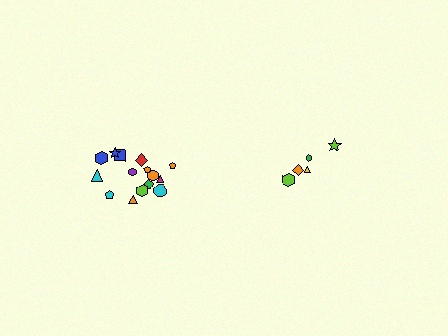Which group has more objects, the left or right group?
The left group.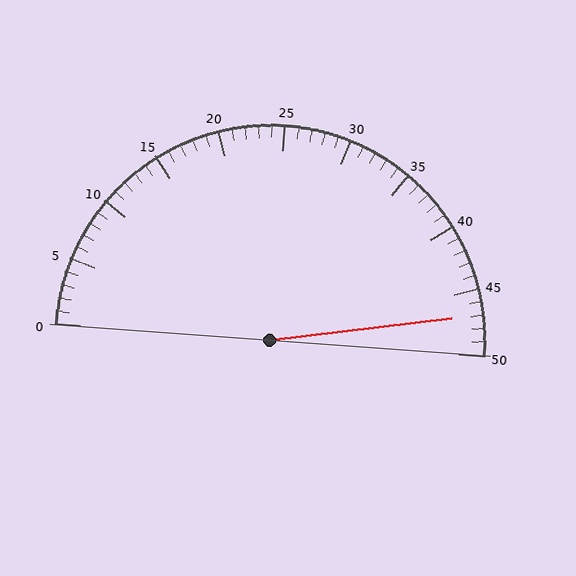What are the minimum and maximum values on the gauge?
The gauge ranges from 0 to 50.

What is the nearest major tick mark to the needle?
The nearest major tick mark is 45.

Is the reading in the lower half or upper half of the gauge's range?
The reading is in the upper half of the range (0 to 50).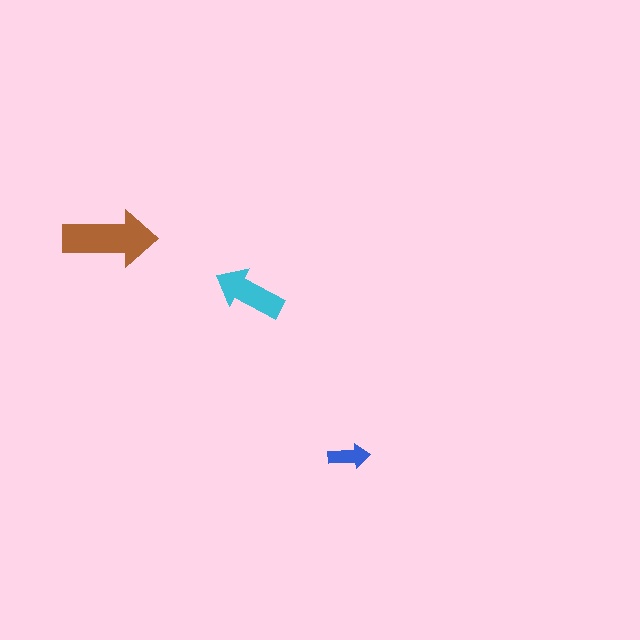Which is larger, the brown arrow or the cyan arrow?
The brown one.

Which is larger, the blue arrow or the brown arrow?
The brown one.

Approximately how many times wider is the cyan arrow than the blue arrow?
About 1.5 times wider.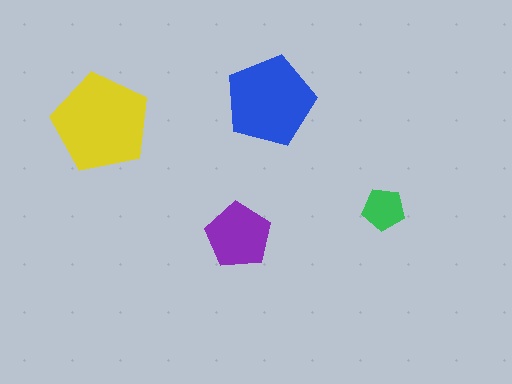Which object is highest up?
The blue pentagon is topmost.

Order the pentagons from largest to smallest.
the yellow one, the blue one, the purple one, the green one.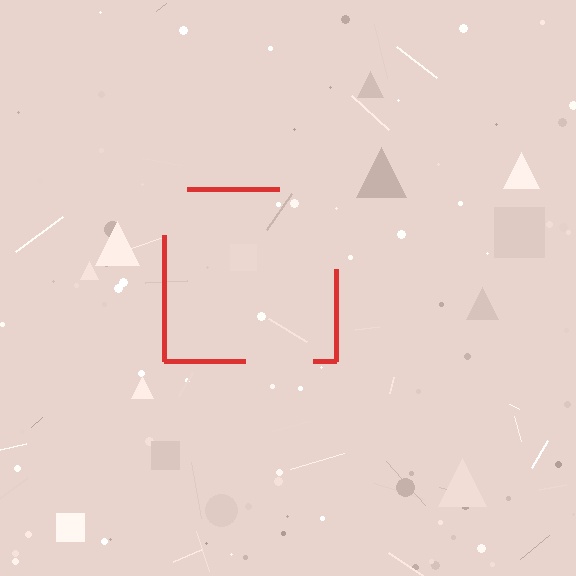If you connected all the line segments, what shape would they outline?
They would outline a square.